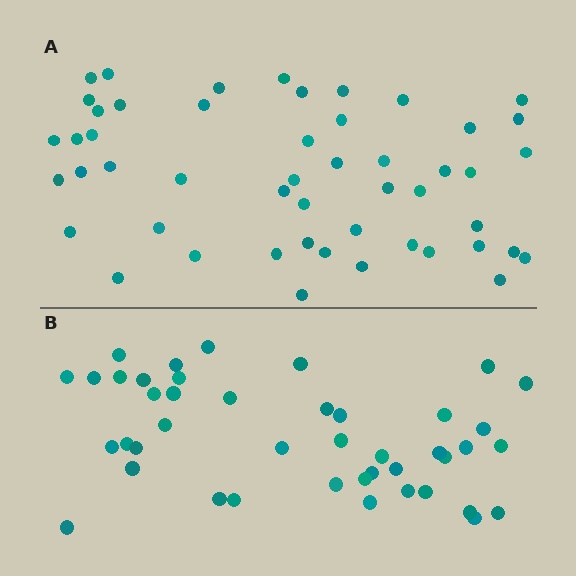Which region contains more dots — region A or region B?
Region A (the top region) has more dots.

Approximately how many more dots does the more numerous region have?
Region A has roughly 8 or so more dots than region B.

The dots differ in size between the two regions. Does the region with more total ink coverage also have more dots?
No. Region B has more total ink coverage because its dots are larger, but region A actually contains more individual dots. Total area can be misleading — the number of items is what matters here.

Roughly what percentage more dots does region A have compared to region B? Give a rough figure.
About 15% more.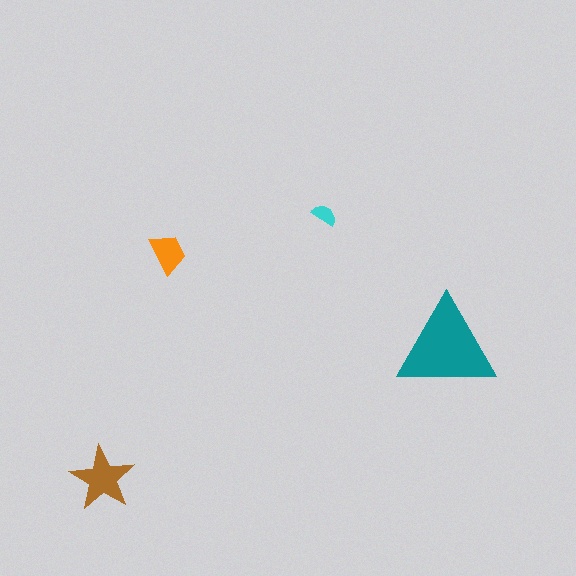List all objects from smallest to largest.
The cyan semicircle, the orange trapezoid, the brown star, the teal triangle.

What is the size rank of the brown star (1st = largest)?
2nd.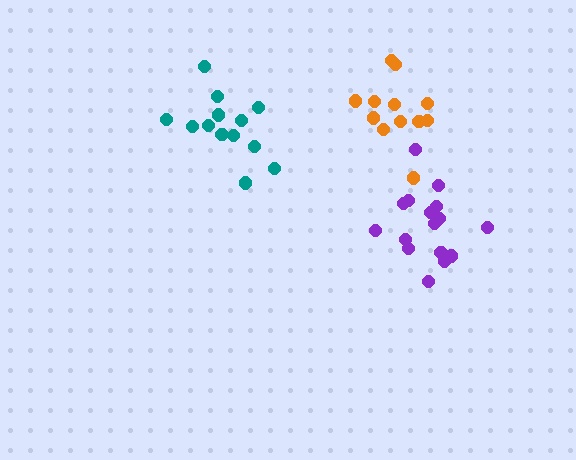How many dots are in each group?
Group 1: 16 dots, Group 2: 13 dots, Group 3: 13 dots (42 total).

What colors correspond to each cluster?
The clusters are colored: purple, teal, orange.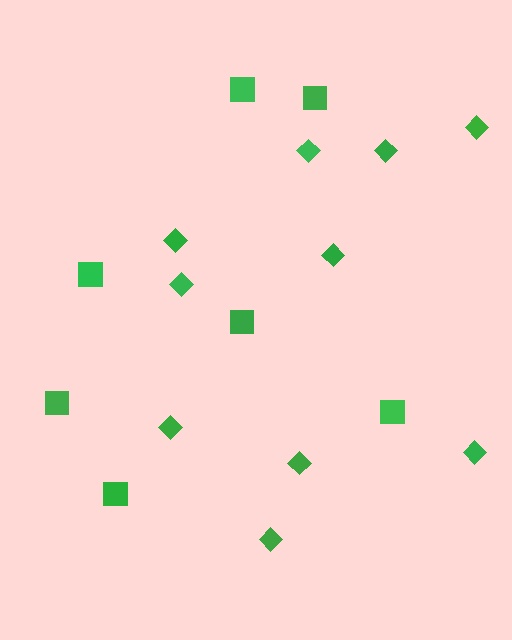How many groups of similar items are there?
There are 2 groups: one group of squares (7) and one group of diamonds (10).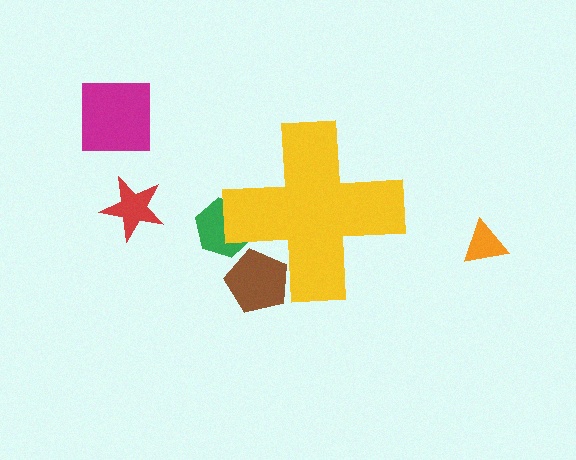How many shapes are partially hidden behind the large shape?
2 shapes are partially hidden.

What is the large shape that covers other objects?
A yellow cross.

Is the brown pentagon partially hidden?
Yes, the brown pentagon is partially hidden behind the yellow cross.